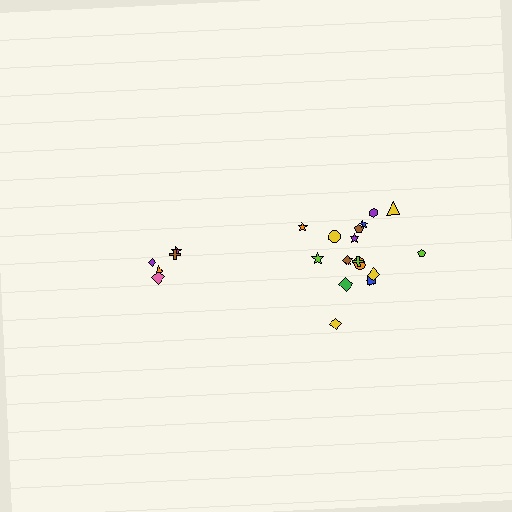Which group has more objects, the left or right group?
The right group.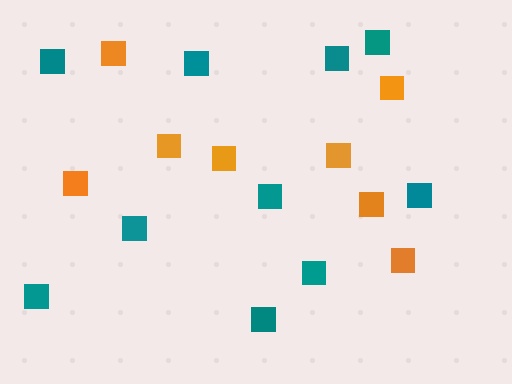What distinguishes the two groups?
There are 2 groups: one group of orange squares (8) and one group of teal squares (10).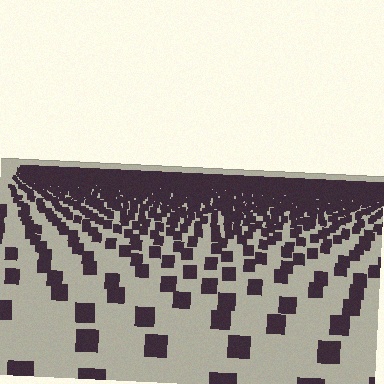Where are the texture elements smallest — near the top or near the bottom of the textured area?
Near the top.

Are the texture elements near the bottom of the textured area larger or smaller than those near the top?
Larger. Near the bottom, elements are closer to the viewer and appear at a bigger on-screen size.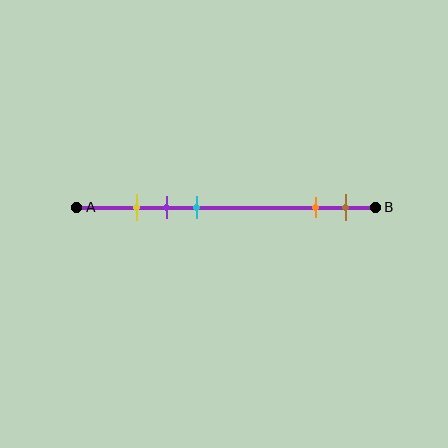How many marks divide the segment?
There are 5 marks dividing the segment.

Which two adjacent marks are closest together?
The yellow and purple marks are the closest adjacent pair.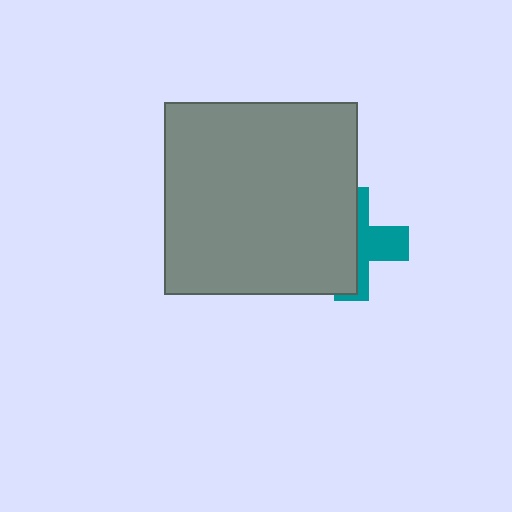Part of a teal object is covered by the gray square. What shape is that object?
It is a cross.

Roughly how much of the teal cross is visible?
A small part of it is visible (roughly 43%).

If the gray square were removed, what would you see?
You would see the complete teal cross.